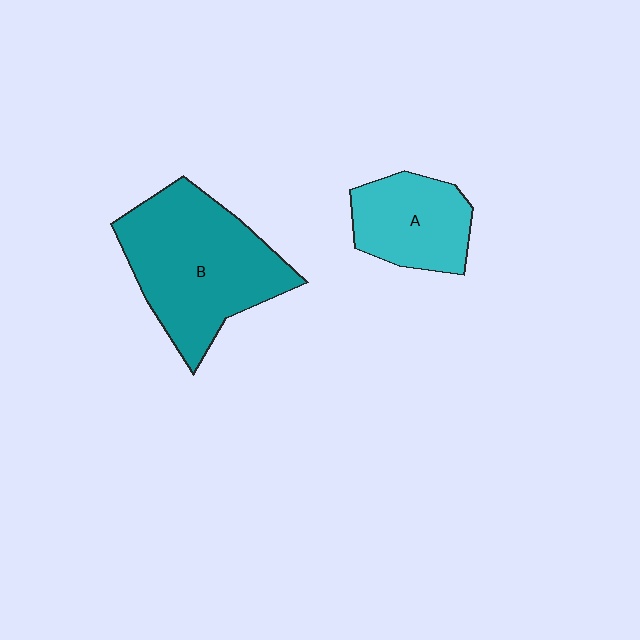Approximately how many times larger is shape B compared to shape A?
Approximately 1.9 times.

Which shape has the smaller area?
Shape A (cyan).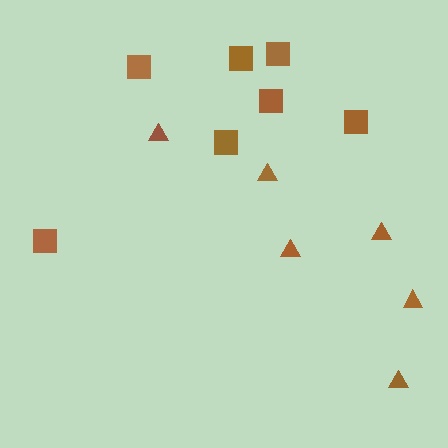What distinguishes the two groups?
There are 2 groups: one group of triangles (6) and one group of squares (7).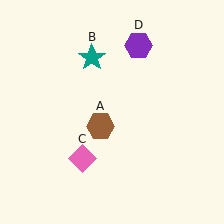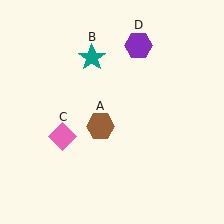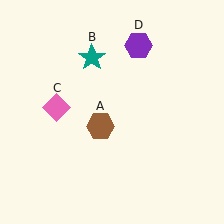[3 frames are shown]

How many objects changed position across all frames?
1 object changed position: pink diamond (object C).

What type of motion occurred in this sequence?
The pink diamond (object C) rotated clockwise around the center of the scene.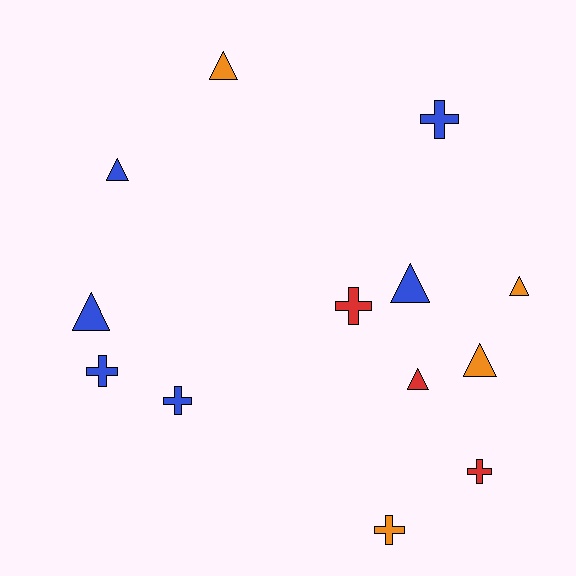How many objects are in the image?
There are 13 objects.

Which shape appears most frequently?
Triangle, with 7 objects.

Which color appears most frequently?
Blue, with 6 objects.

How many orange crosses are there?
There is 1 orange cross.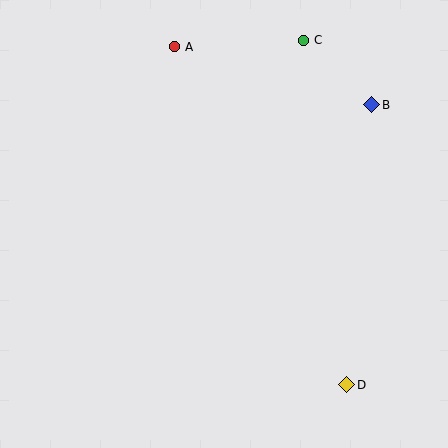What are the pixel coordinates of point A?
Point A is at (175, 47).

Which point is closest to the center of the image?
Point A at (175, 47) is closest to the center.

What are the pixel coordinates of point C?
Point C is at (304, 40).